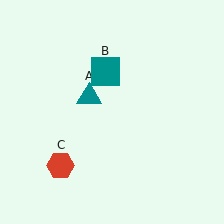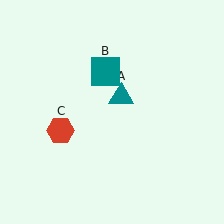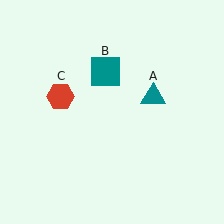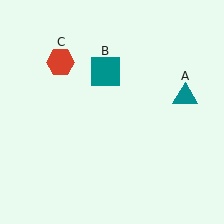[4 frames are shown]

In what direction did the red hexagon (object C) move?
The red hexagon (object C) moved up.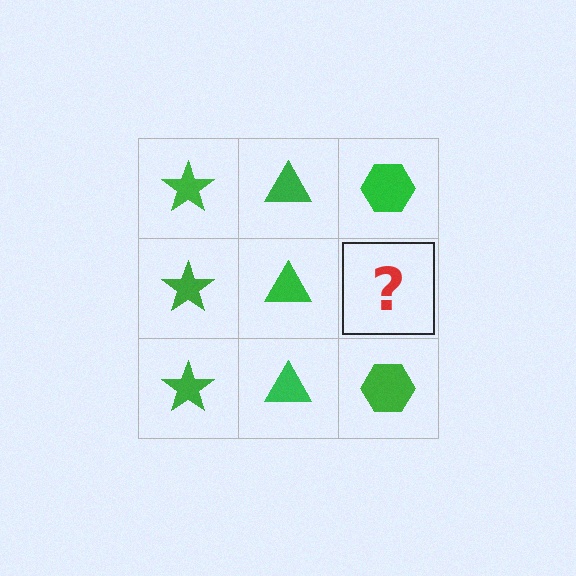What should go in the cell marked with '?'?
The missing cell should contain a green hexagon.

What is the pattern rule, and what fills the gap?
The rule is that each column has a consistent shape. The gap should be filled with a green hexagon.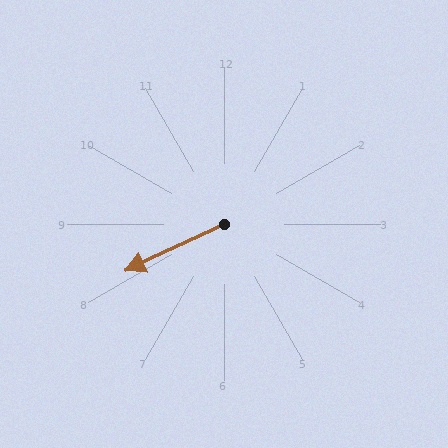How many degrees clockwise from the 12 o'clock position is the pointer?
Approximately 245 degrees.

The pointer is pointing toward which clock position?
Roughly 8 o'clock.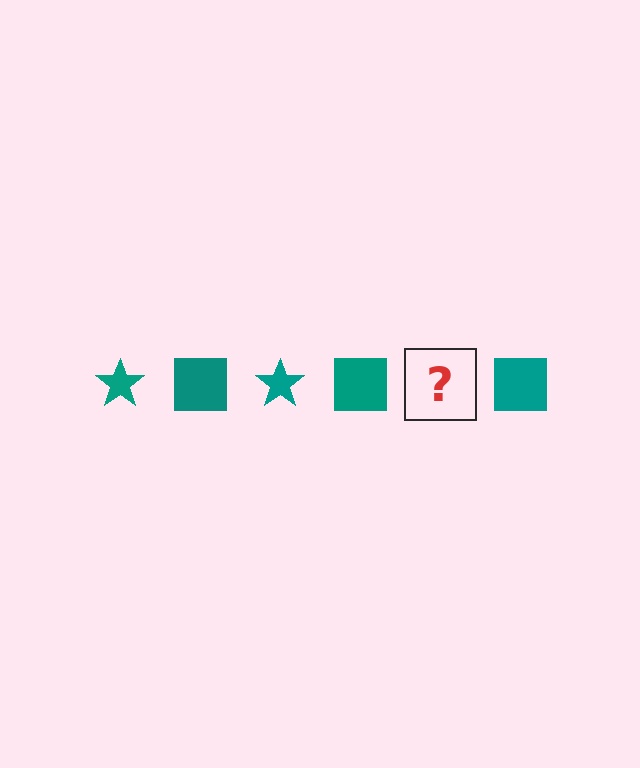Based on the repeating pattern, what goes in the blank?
The blank should be a teal star.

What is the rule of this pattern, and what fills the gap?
The rule is that the pattern cycles through star, square shapes in teal. The gap should be filled with a teal star.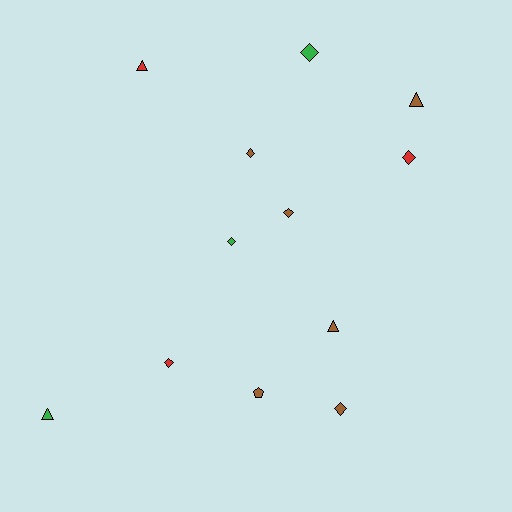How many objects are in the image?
There are 12 objects.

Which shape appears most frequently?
Diamond, with 7 objects.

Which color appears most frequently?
Brown, with 6 objects.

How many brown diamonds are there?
There are 3 brown diamonds.